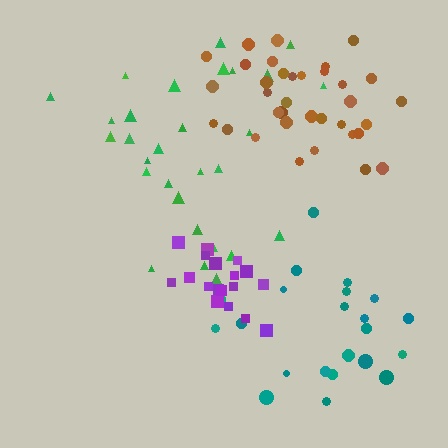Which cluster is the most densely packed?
Purple.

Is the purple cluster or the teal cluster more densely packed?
Purple.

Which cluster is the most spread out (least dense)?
Green.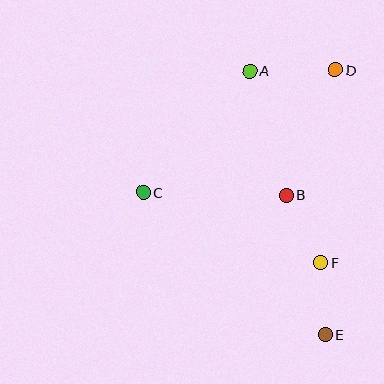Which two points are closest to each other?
Points E and F are closest to each other.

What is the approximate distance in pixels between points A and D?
The distance between A and D is approximately 86 pixels.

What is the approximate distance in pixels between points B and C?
The distance between B and C is approximately 143 pixels.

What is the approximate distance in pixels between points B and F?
The distance between B and F is approximately 76 pixels.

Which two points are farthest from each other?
Points A and E are farthest from each other.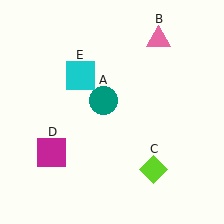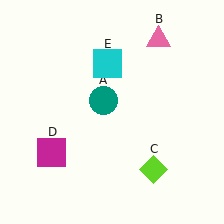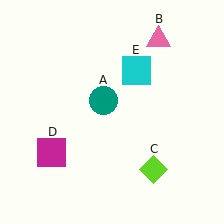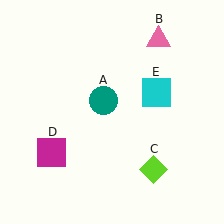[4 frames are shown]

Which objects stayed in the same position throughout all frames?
Teal circle (object A) and pink triangle (object B) and lime diamond (object C) and magenta square (object D) remained stationary.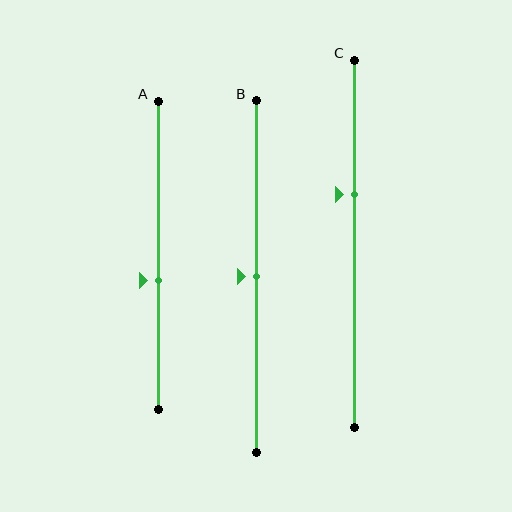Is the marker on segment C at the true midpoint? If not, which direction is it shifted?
No, the marker on segment C is shifted upward by about 13% of the segment length.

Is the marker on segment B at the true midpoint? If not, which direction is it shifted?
Yes, the marker on segment B is at the true midpoint.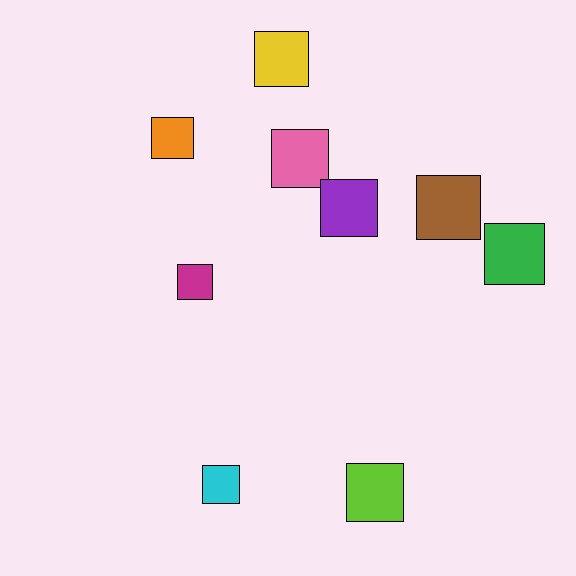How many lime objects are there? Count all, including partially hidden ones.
There is 1 lime object.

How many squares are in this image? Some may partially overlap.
There are 9 squares.